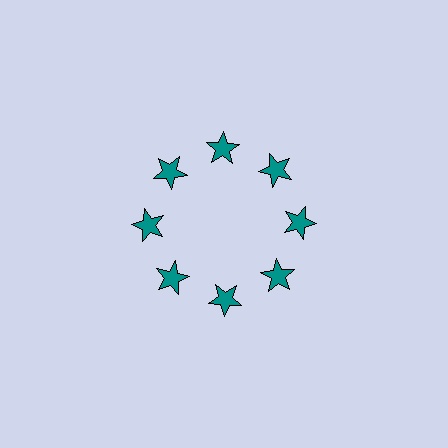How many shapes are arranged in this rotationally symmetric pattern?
There are 8 shapes, arranged in 8 groups of 1.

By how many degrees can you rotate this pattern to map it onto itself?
The pattern maps onto itself every 45 degrees of rotation.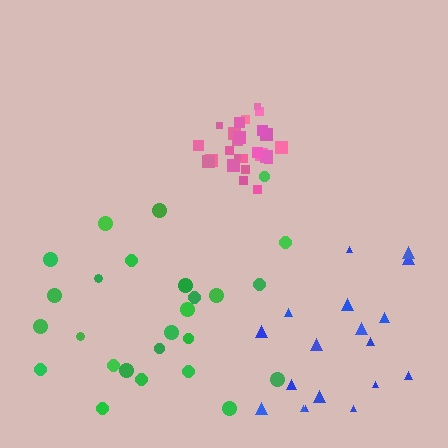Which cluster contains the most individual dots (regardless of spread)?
Green (26).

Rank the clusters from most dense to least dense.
pink, green, blue.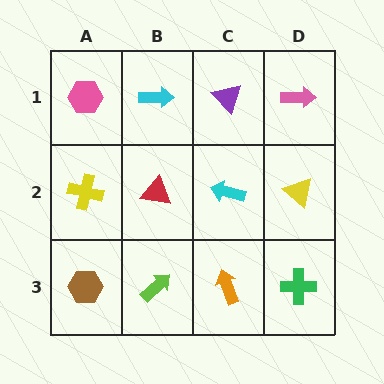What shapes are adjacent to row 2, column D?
A pink arrow (row 1, column D), a green cross (row 3, column D), a cyan arrow (row 2, column C).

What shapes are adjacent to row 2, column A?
A pink hexagon (row 1, column A), a brown hexagon (row 3, column A), a red triangle (row 2, column B).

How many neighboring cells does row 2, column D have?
3.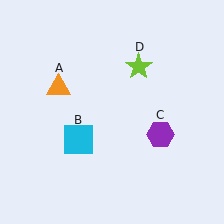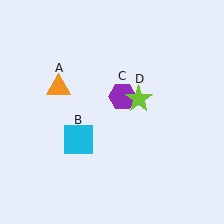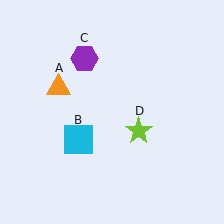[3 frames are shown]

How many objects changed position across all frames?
2 objects changed position: purple hexagon (object C), lime star (object D).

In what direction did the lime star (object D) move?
The lime star (object D) moved down.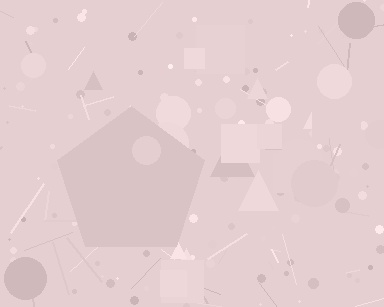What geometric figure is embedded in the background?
A pentagon is embedded in the background.